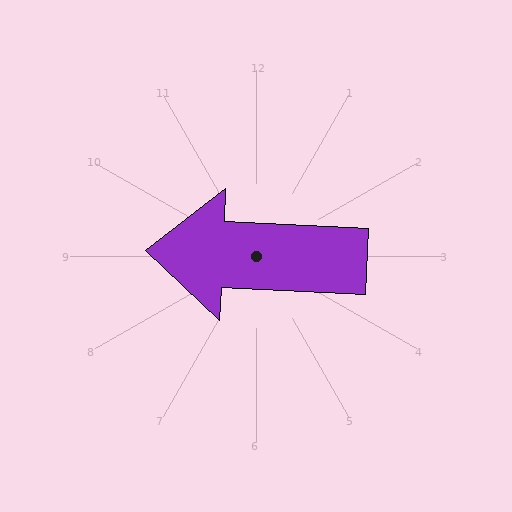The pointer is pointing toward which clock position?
Roughly 9 o'clock.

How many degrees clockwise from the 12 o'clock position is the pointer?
Approximately 273 degrees.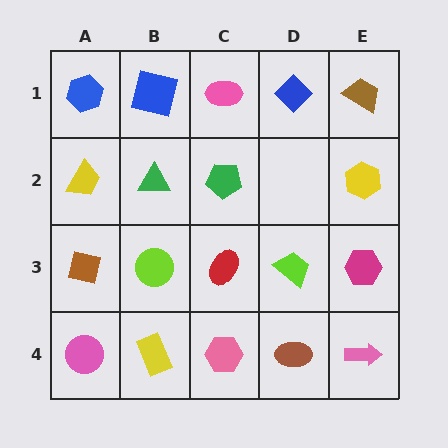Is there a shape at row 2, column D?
No, that cell is empty.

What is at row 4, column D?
A brown ellipse.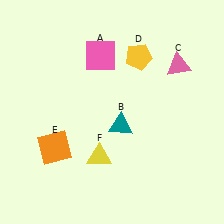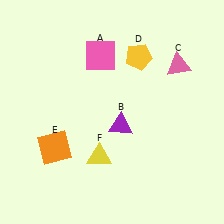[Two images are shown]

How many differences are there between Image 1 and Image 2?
There is 1 difference between the two images.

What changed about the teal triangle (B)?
In Image 1, B is teal. In Image 2, it changed to purple.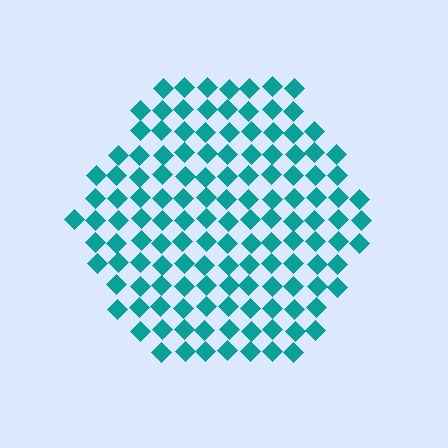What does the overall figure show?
The overall figure shows a hexagon.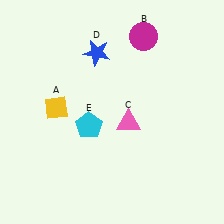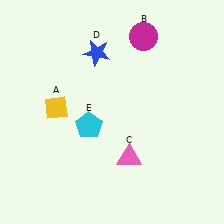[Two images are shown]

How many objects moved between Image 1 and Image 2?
1 object moved between the two images.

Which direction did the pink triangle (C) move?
The pink triangle (C) moved down.